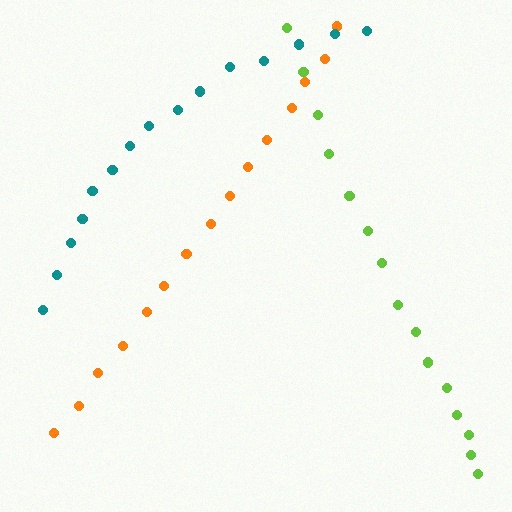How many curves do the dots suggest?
There are 3 distinct paths.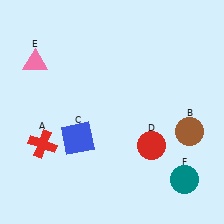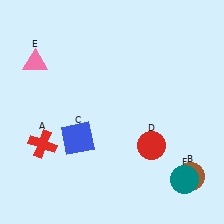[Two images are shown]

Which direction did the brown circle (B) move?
The brown circle (B) moved down.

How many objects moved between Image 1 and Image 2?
1 object moved between the two images.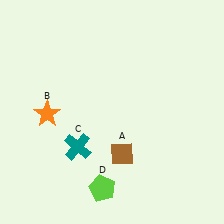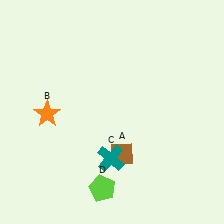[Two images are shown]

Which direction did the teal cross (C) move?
The teal cross (C) moved right.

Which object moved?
The teal cross (C) moved right.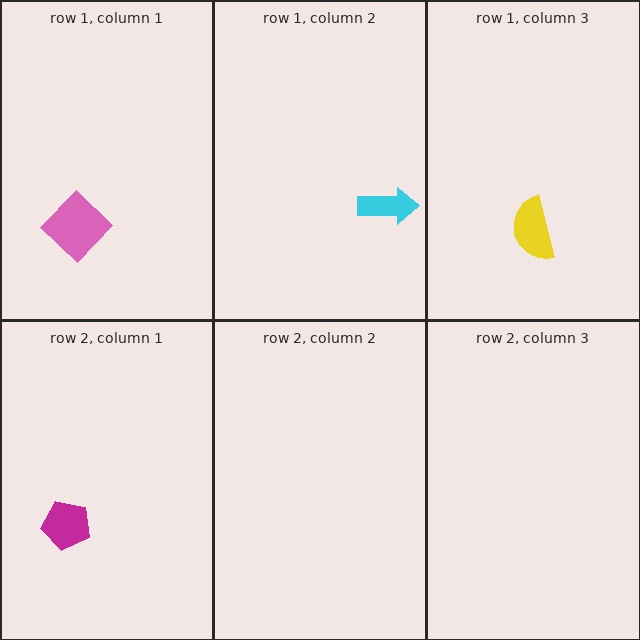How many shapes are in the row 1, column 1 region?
1.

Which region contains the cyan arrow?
The row 1, column 2 region.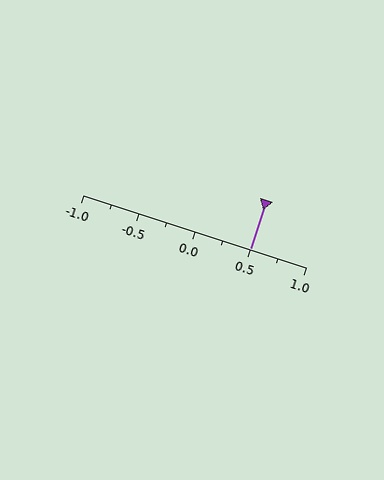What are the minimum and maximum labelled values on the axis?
The axis runs from -1.0 to 1.0.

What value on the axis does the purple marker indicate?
The marker indicates approximately 0.5.